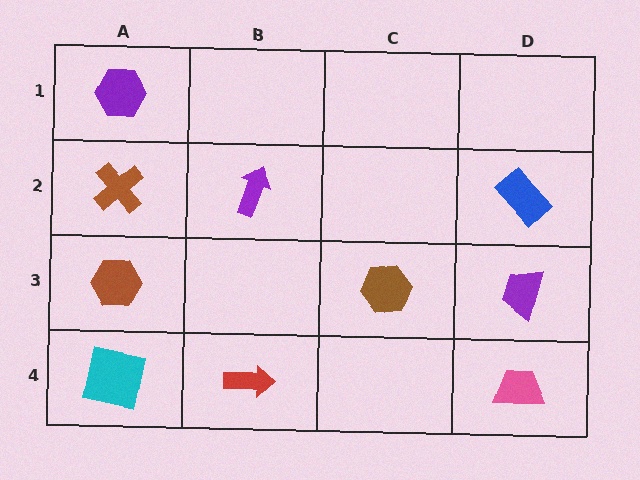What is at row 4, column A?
A cyan square.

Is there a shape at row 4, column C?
No, that cell is empty.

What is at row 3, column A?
A brown hexagon.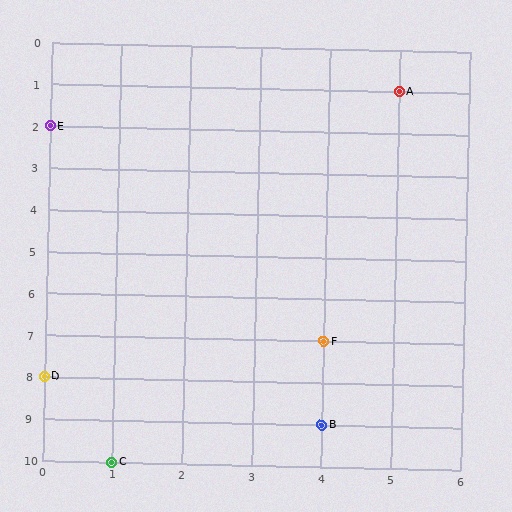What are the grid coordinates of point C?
Point C is at grid coordinates (1, 10).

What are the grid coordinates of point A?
Point A is at grid coordinates (5, 1).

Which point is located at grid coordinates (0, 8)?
Point D is at (0, 8).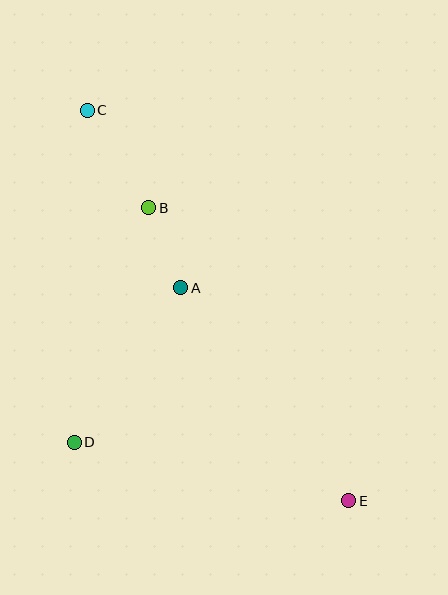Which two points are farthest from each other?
Points C and E are farthest from each other.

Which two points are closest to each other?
Points A and B are closest to each other.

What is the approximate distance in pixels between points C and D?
The distance between C and D is approximately 333 pixels.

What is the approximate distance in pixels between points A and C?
The distance between A and C is approximately 201 pixels.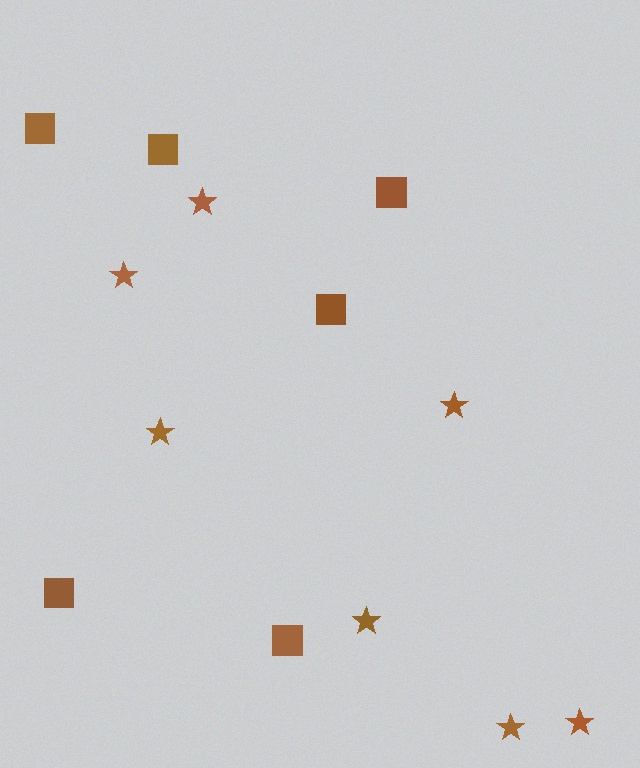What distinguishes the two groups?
There are 2 groups: one group of stars (7) and one group of squares (6).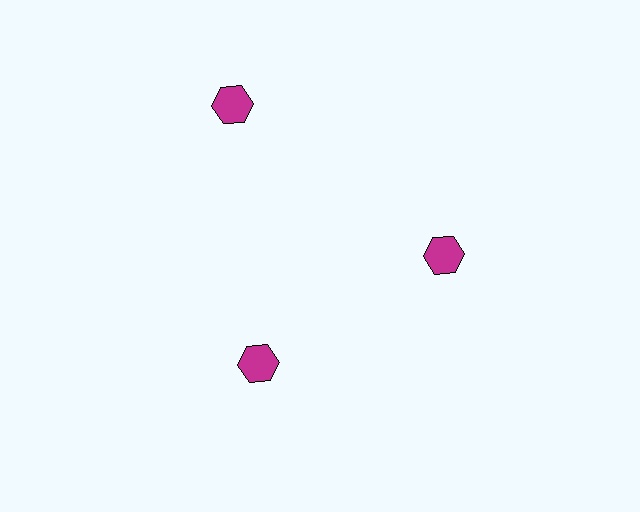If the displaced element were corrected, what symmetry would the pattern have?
It would have 3-fold rotational symmetry — the pattern would map onto itself every 120 degrees.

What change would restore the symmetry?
The symmetry would be restored by moving it inward, back onto the ring so that all 3 hexagons sit at equal angles and equal distance from the center.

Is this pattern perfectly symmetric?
No. The 3 magenta hexagons are arranged in a ring, but one element near the 11 o'clock position is pushed outward from the center, breaking the 3-fold rotational symmetry.